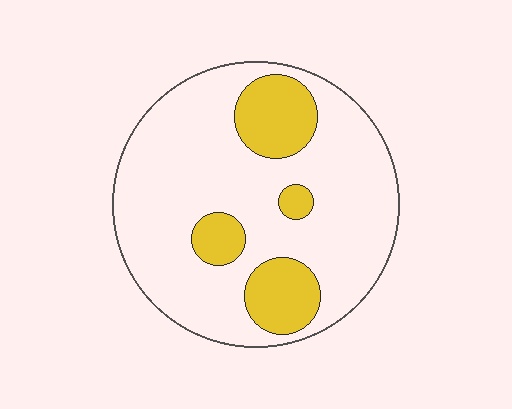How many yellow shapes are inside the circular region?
4.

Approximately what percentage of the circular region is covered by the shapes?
Approximately 20%.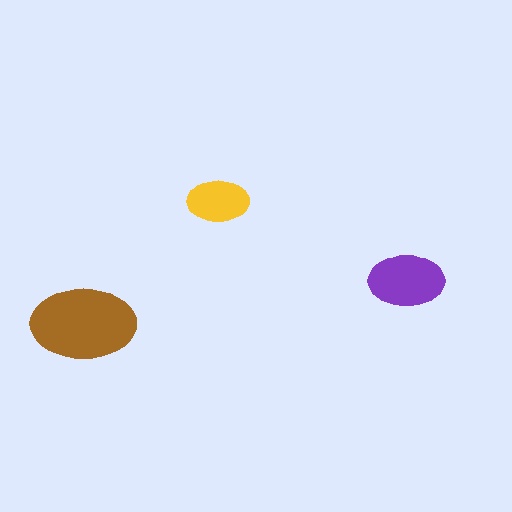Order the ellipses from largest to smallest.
the brown one, the purple one, the yellow one.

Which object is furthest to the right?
The purple ellipse is rightmost.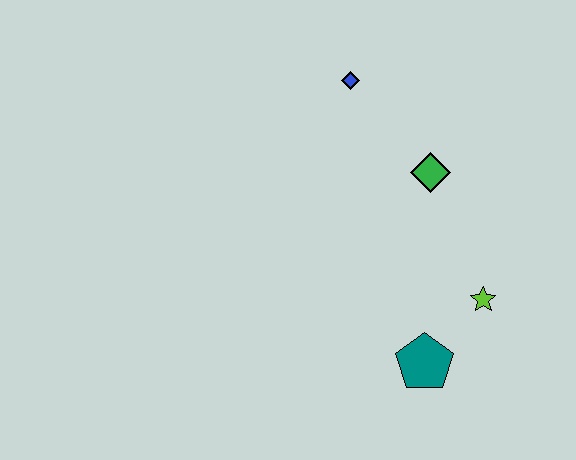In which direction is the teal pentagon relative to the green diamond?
The teal pentagon is below the green diamond.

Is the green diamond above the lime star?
Yes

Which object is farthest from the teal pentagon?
The blue diamond is farthest from the teal pentagon.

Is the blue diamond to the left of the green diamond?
Yes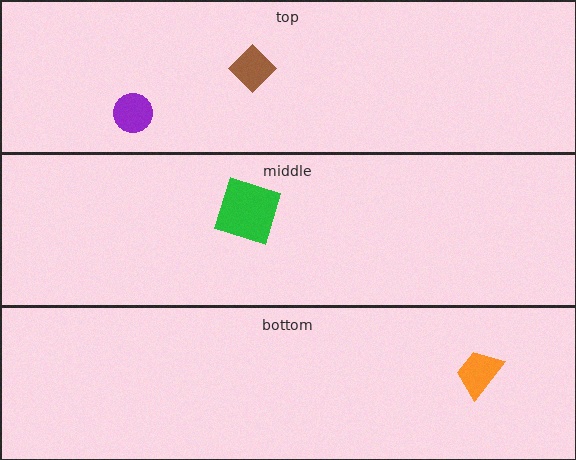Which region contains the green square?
The middle region.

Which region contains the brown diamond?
The top region.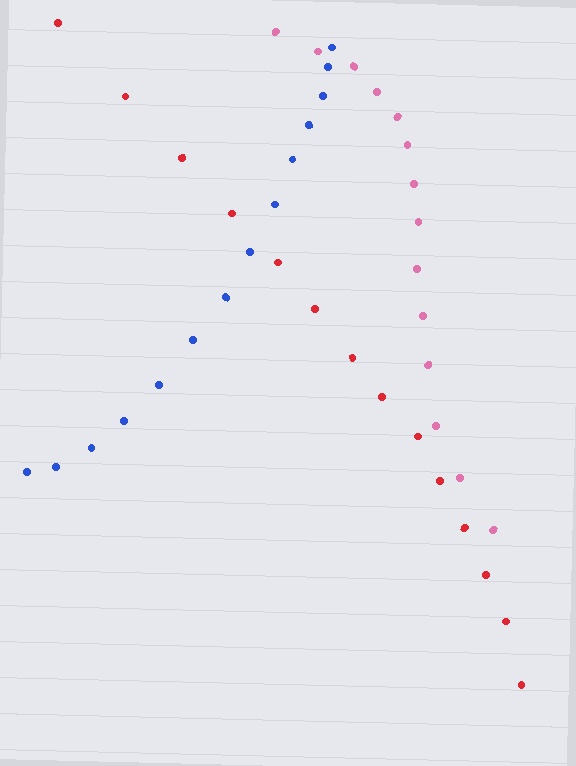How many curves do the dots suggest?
There are 3 distinct paths.